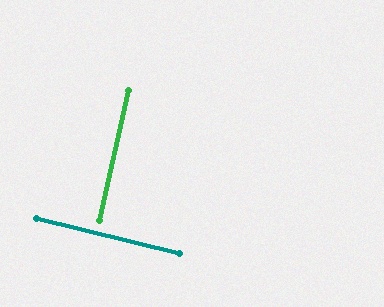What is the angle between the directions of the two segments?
Approximately 89 degrees.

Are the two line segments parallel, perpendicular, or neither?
Perpendicular — they meet at approximately 89°.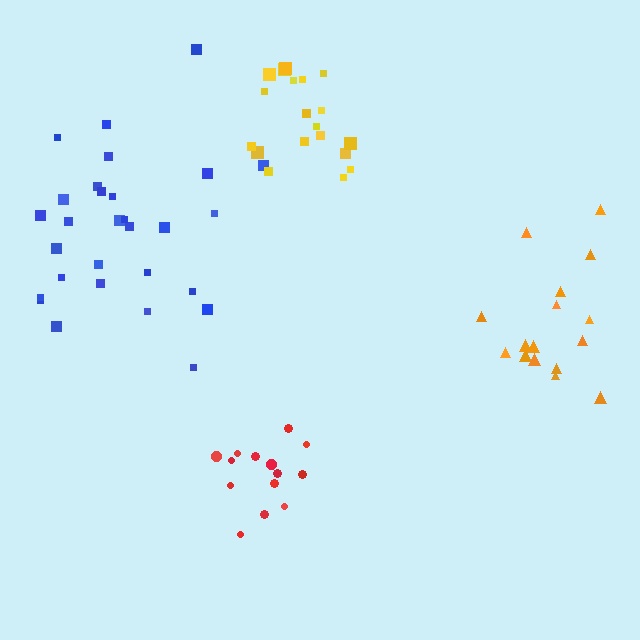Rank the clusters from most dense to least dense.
red, yellow, orange, blue.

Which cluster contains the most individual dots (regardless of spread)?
Blue (29).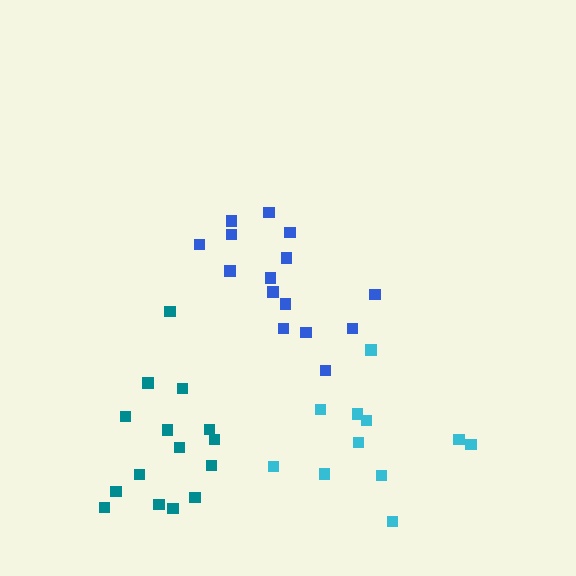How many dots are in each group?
Group 1: 15 dots, Group 2: 15 dots, Group 3: 11 dots (41 total).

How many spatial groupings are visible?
There are 3 spatial groupings.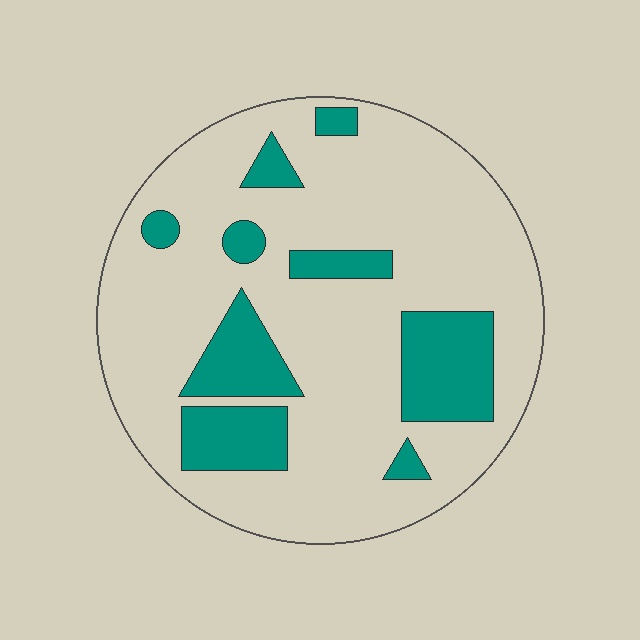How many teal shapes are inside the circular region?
9.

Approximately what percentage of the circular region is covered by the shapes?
Approximately 20%.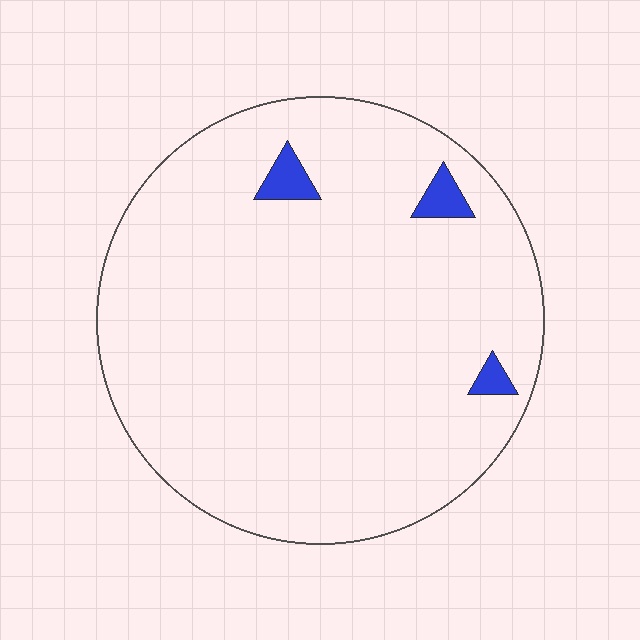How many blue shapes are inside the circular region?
3.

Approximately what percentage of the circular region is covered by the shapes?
Approximately 5%.